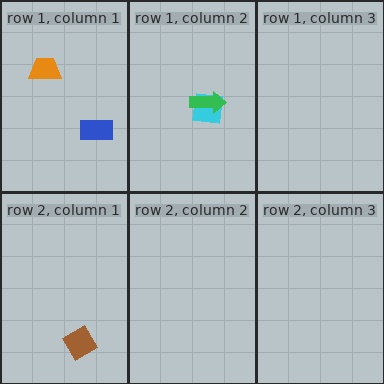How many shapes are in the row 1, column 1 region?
2.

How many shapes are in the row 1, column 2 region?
2.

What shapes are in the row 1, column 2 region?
The cyan square, the green arrow.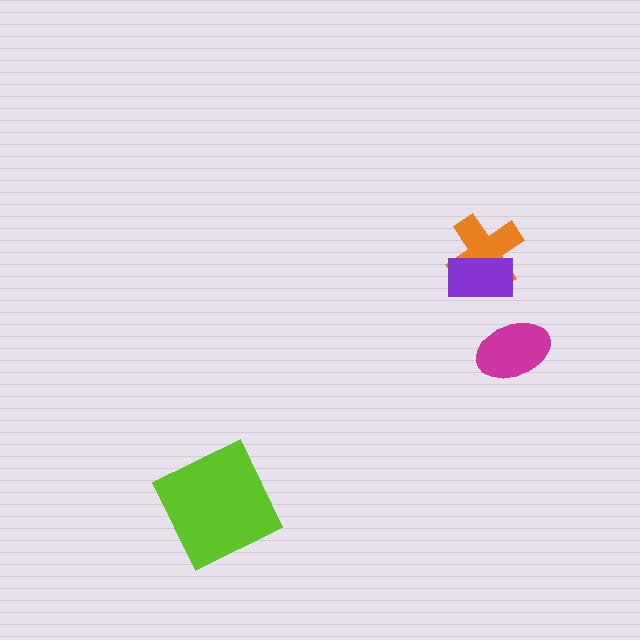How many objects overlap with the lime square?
0 objects overlap with the lime square.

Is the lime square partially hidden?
No, no other shape covers it.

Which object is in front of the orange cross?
The purple rectangle is in front of the orange cross.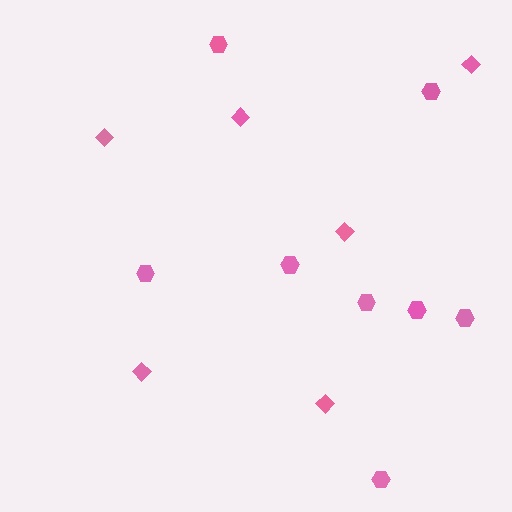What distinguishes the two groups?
There are 2 groups: one group of hexagons (8) and one group of diamonds (6).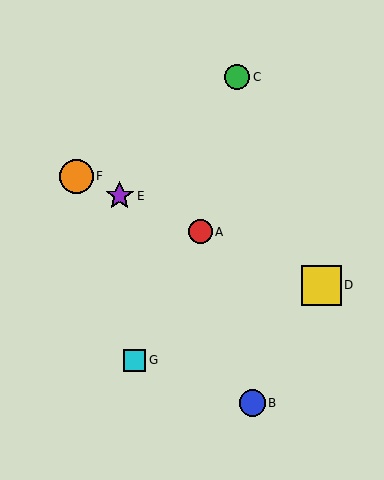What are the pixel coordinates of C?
Object C is at (237, 77).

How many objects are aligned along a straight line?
4 objects (A, D, E, F) are aligned along a straight line.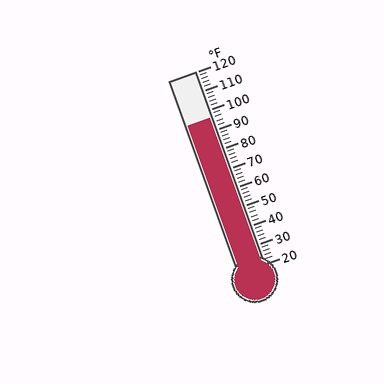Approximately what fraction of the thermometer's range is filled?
The thermometer is filled to approximately 75% of its range.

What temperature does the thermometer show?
The thermometer shows approximately 96°F.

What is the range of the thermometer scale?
The thermometer scale ranges from 20°F to 120°F.